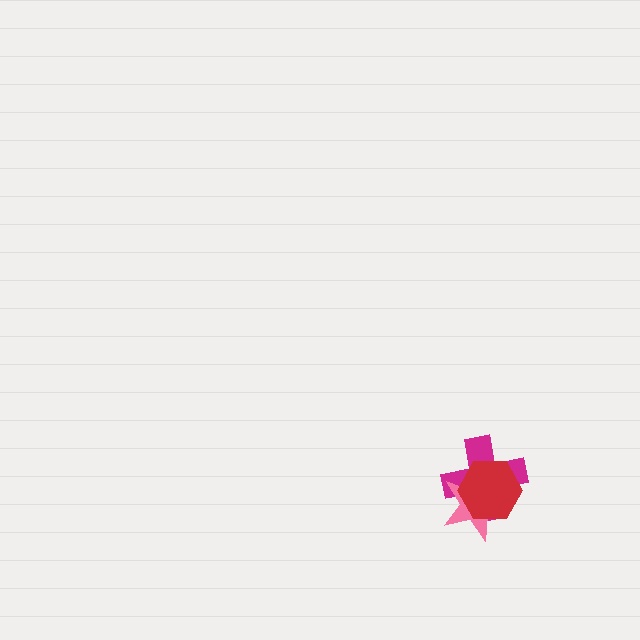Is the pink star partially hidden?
Yes, it is partially covered by another shape.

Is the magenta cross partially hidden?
Yes, it is partially covered by another shape.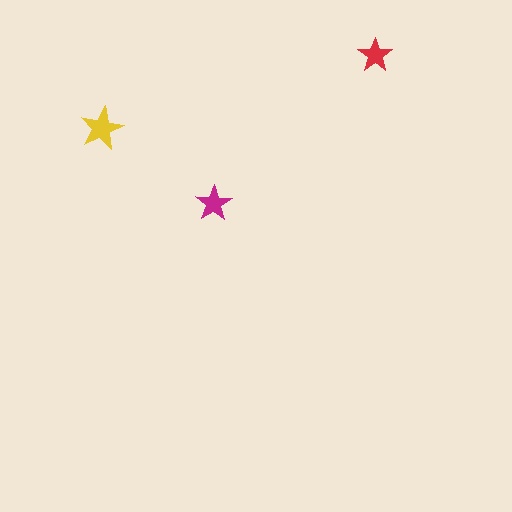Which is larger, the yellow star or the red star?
The yellow one.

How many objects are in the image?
There are 3 objects in the image.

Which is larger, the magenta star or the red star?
The magenta one.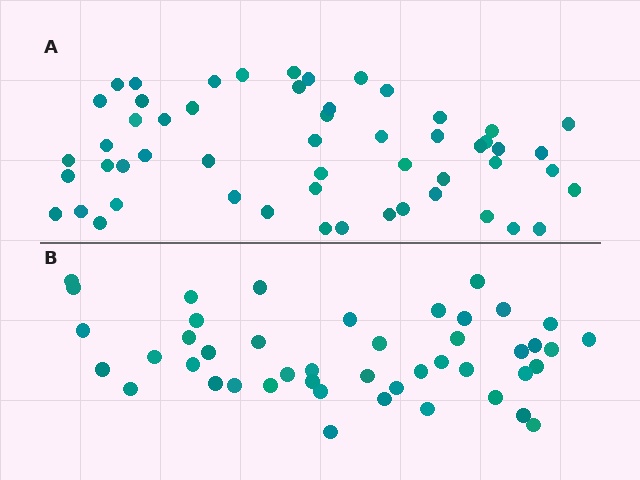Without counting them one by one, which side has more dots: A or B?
Region A (the top region) has more dots.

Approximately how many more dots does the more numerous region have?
Region A has roughly 8 or so more dots than region B.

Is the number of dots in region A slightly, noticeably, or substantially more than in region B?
Region A has only slightly more — the two regions are fairly close. The ratio is roughly 1.2 to 1.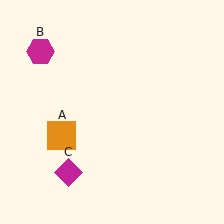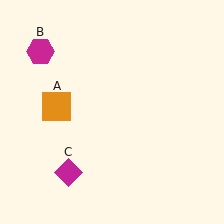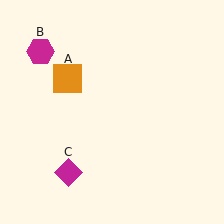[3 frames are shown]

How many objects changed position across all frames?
1 object changed position: orange square (object A).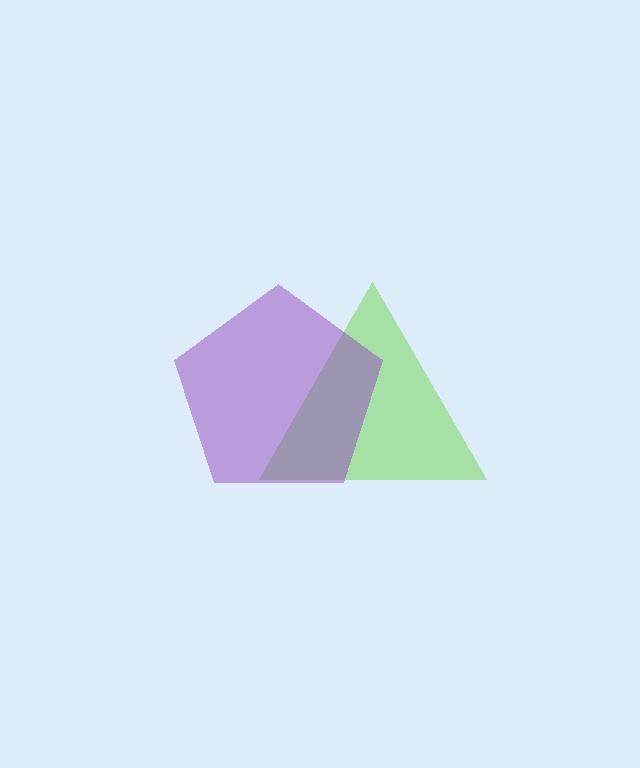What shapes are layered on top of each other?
The layered shapes are: a lime triangle, a purple pentagon.